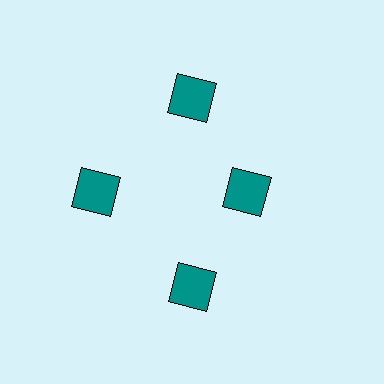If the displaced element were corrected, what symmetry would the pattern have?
It would have 4-fold rotational symmetry — the pattern would map onto itself every 90 degrees.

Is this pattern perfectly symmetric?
No. The 4 teal squares are arranged in a ring, but one element near the 3 o'clock position is pulled inward toward the center, breaking the 4-fold rotational symmetry.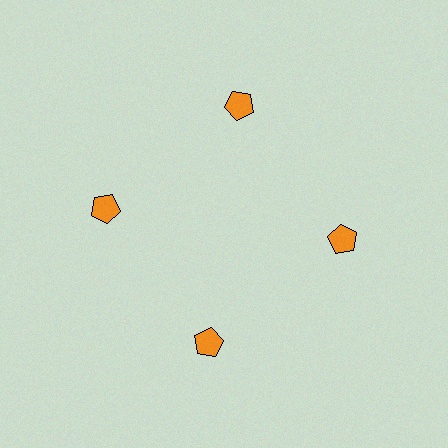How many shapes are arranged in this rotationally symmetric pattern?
There are 4 shapes, arranged in 4 groups of 1.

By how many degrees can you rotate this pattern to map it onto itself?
The pattern maps onto itself every 90 degrees of rotation.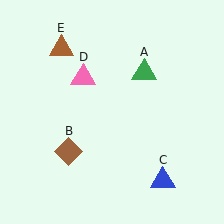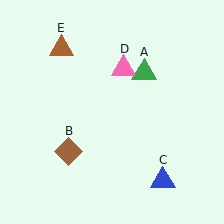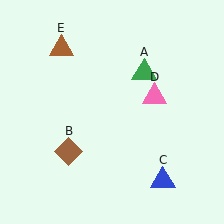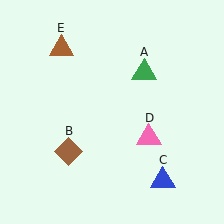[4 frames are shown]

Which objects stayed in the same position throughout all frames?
Green triangle (object A) and brown diamond (object B) and blue triangle (object C) and brown triangle (object E) remained stationary.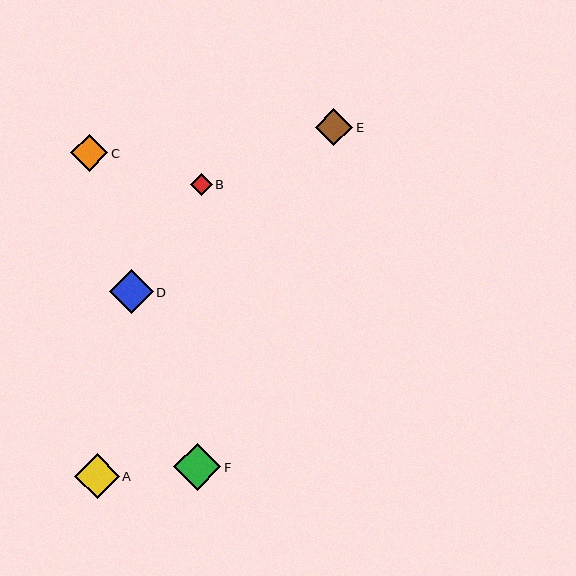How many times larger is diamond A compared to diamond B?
Diamond A is approximately 2.1 times the size of diamond B.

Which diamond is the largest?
Diamond F is the largest with a size of approximately 47 pixels.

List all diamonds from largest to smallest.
From largest to smallest: F, A, D, E, C, B.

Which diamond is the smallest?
Diamond B is the smallest with a size of approximately 21 pixels.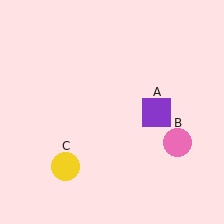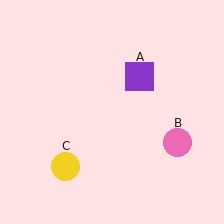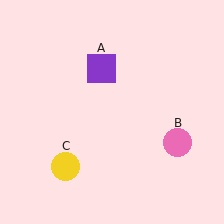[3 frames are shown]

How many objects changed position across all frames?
1 object changed position: purple square (object A).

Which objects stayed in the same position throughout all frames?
Pink circle (object B) and yellow circle (object C) remained stationary.